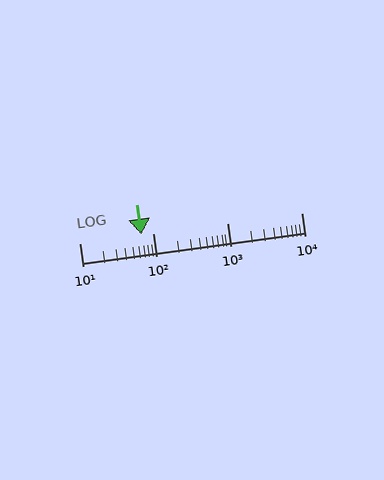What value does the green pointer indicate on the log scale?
The pointer indicates approximately 68.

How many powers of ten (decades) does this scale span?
The scale spans 3 decades, from 10 to 10000.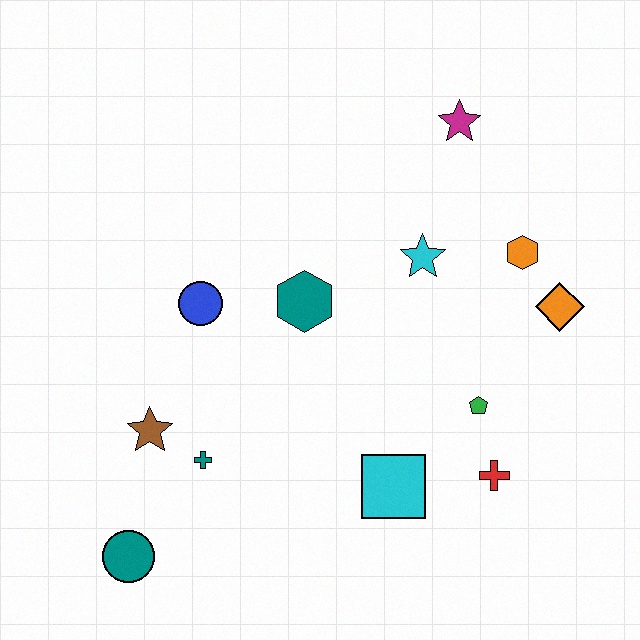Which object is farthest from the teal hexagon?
The teal circle is farthest from the teal hexagon.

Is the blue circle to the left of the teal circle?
No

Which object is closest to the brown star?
The teal cross is closest to the brown star.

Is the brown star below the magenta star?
Yes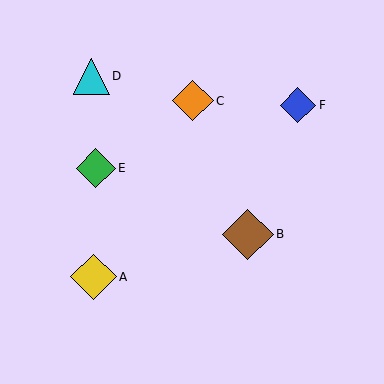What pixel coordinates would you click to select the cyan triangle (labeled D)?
Click at (92, 77) to select the cyan triangle D.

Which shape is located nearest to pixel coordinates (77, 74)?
The cyan triangle (labeled D) at (92, 77) is nearest to that location.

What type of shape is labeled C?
Shape C is an orange diamond.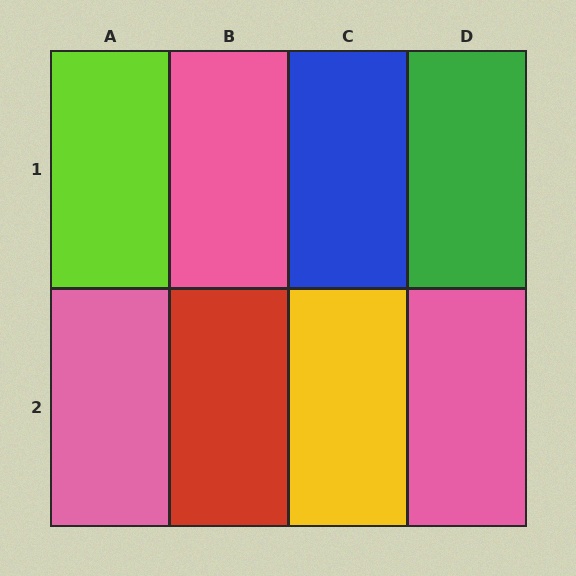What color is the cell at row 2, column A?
Pink.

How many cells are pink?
3 cells are pink.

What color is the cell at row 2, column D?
Pink.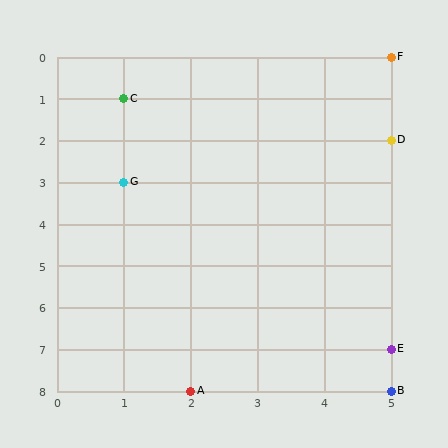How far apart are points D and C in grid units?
Points D and C are 4 columns and 1 row apart (about 4.1 grid units diagonally).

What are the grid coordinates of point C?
Point C is at grid coordinates (1, 1).